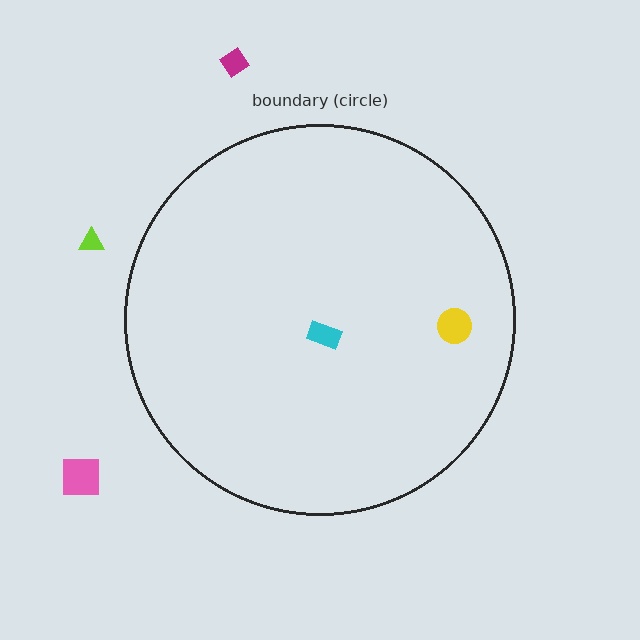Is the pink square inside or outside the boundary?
Outside.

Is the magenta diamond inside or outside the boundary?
Outside.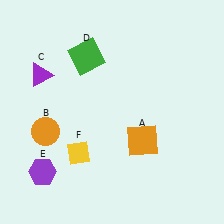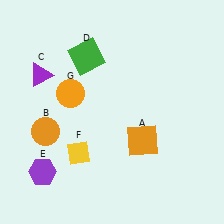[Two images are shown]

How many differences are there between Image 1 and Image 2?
There is 1 difference between the two images.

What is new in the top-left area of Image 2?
An orange circle (G) was added in the top-left area of Image 2.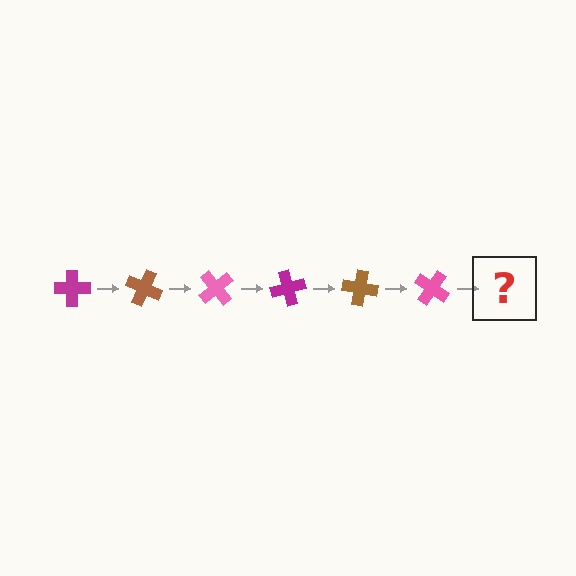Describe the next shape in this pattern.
It should be a magenta cross, rotated 150 degrees from the start.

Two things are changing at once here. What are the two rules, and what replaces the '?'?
The two rules are that it rotates 25 degrees each step and the color cycles through magenta, brown, and pink. The '?' should be a magenta cross, rotated 150 degrees from the start.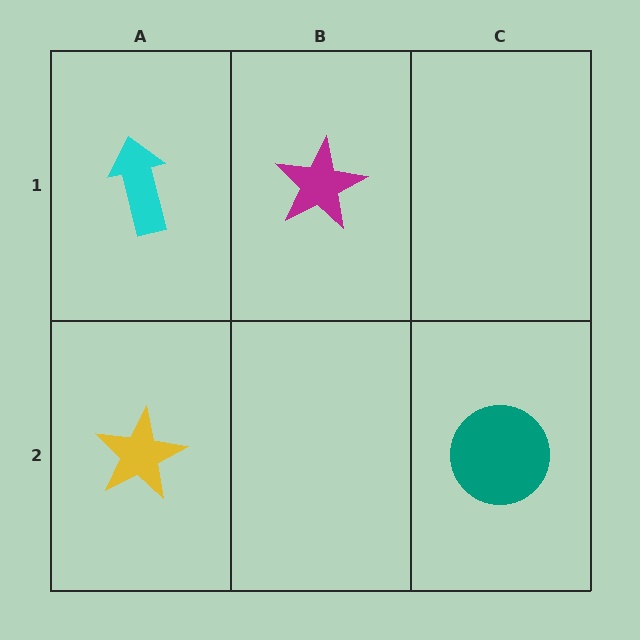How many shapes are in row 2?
2 shapes.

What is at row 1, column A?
A cyan arrow.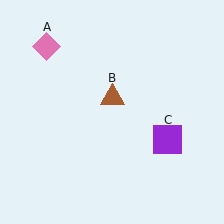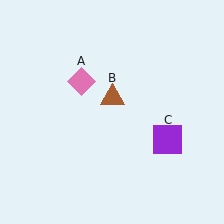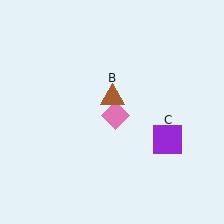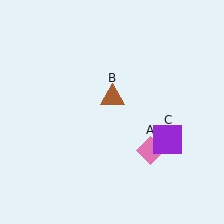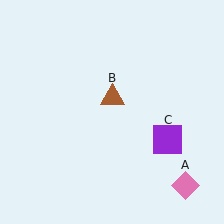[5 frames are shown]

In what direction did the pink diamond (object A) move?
The pink diamond (object A) moved down and to the right.